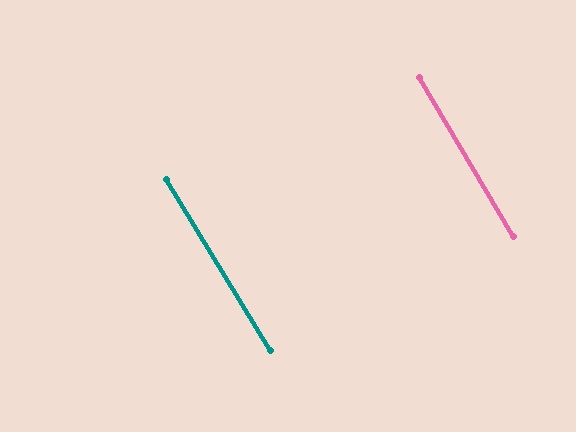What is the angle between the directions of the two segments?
Approximately 1 degree.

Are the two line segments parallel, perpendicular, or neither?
Parallel — their directions differ by only 0.8°.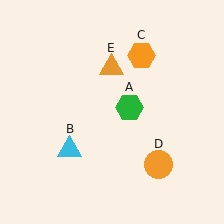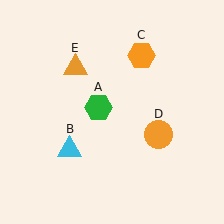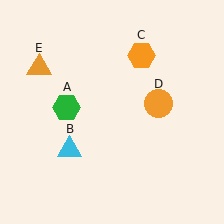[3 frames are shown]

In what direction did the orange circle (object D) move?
The orange circle (object D) moved up.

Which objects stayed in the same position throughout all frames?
Cyan triangle (object B) and orange hexagon (object C) remained stationary.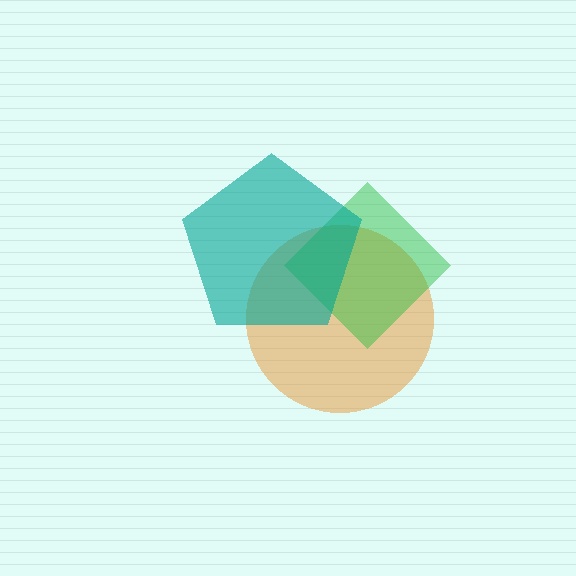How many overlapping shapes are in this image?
There are 3 overlapping shapes in the image.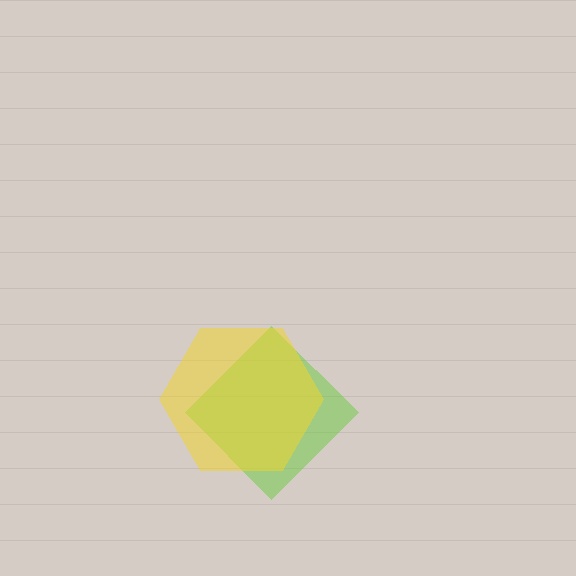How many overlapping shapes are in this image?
There are 2 overlapping shapes in the image.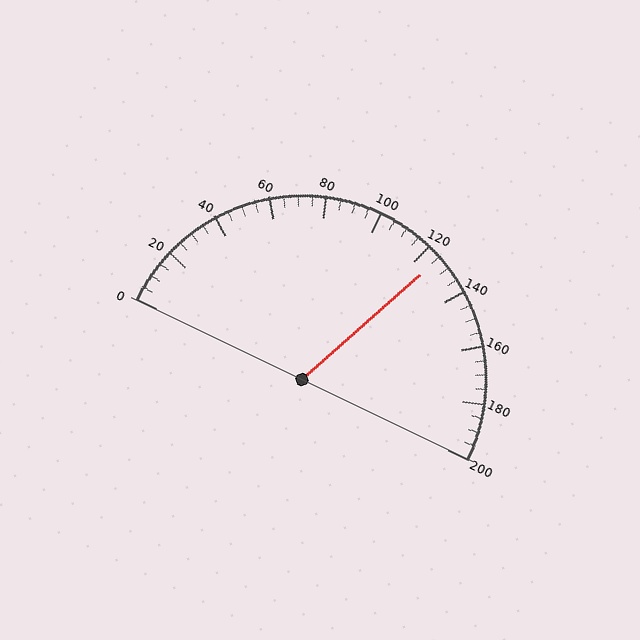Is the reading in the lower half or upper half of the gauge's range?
The reading is in the upper half of the range (0 to 200).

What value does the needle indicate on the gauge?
The needle indicates approximately 125.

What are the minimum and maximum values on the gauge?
The gauge ranges from 0 to 200.